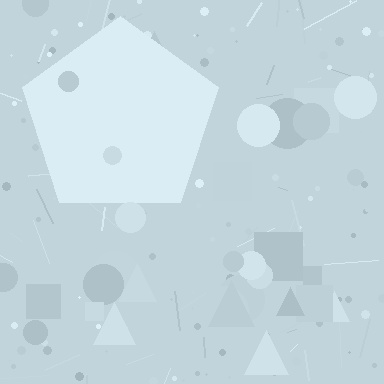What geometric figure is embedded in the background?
A pentagon is embedded in the background.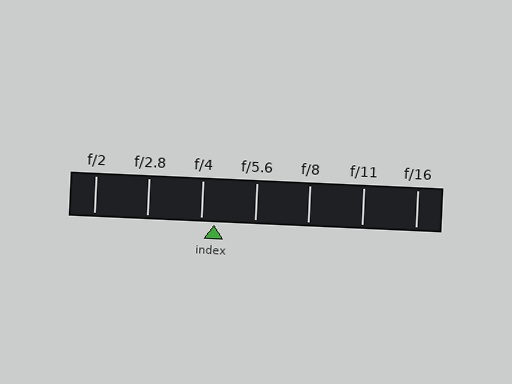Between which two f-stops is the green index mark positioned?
The index mark is between f/4 and f/5.6.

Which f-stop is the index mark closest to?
The index mark is closest to f/4.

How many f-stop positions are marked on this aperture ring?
There are 7 f-stop positions marked.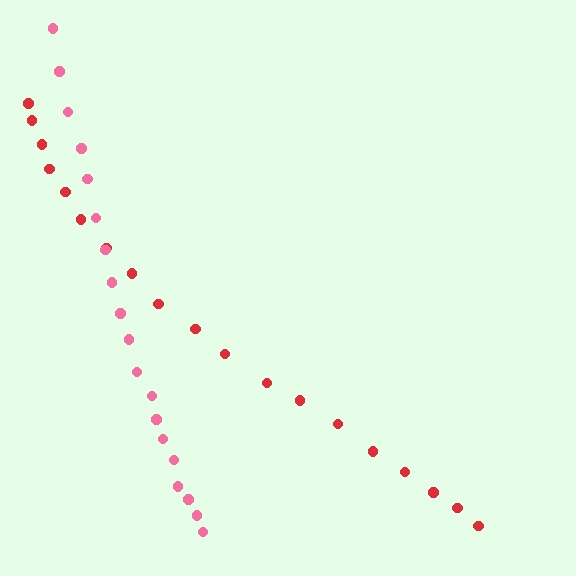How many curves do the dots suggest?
There are 2 distinct paths.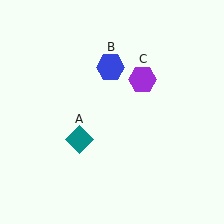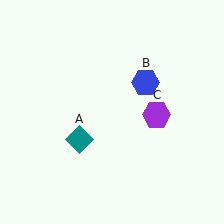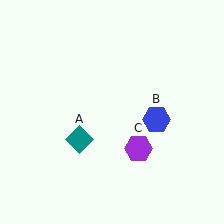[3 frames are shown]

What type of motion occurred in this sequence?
The blue hexagon (object B), purple hexagon (object C) rotated clockwise around the center of the scene.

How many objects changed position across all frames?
2 objects changed position: blue hexagon (object B), purple hexagon (object C).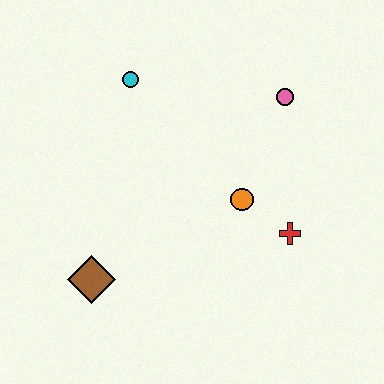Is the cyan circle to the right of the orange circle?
No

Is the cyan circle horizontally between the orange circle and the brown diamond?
Yes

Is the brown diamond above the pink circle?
No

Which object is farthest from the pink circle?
The brown diamond is farthest from the pink circle.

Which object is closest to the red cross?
The orange circle is closest to the red cross.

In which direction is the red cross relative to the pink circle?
The red cross is below the pink circle.